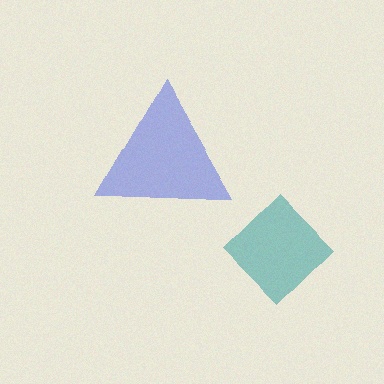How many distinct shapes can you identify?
There are 2 distinct shapes: a teal diamond, a blue triangle.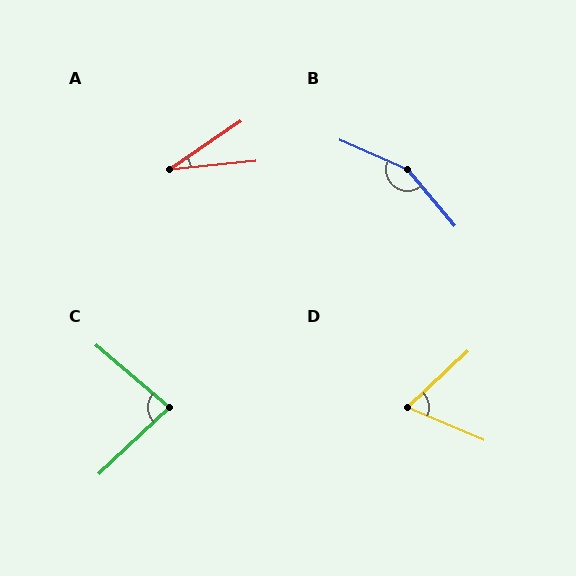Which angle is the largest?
B, at approximately 153 degrees.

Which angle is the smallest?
A, at approximately 28 degrees.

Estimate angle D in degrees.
Approximately 66 degrees.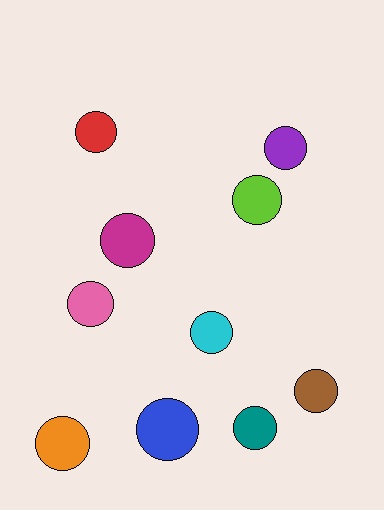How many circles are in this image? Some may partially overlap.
There are 10 circles.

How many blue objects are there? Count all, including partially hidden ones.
There is 1 blue object.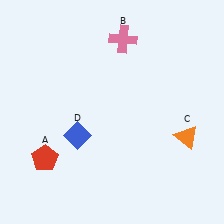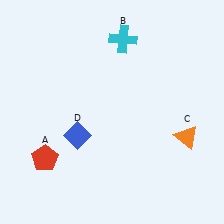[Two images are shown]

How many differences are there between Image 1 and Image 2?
There is 1 difference between the two images.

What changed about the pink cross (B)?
In Image 1, B is pink. In Image 2, it changed to cyan.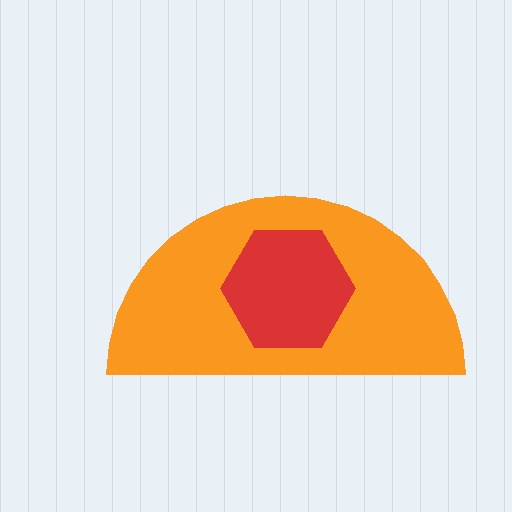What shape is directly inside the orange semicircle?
The red hexagon.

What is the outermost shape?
The orange semicircle.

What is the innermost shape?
The red hexagon.